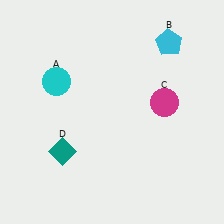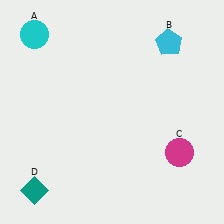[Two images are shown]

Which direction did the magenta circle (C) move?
The magenta circle (C) moved down.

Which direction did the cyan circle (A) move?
The cyan circle (A) moved up.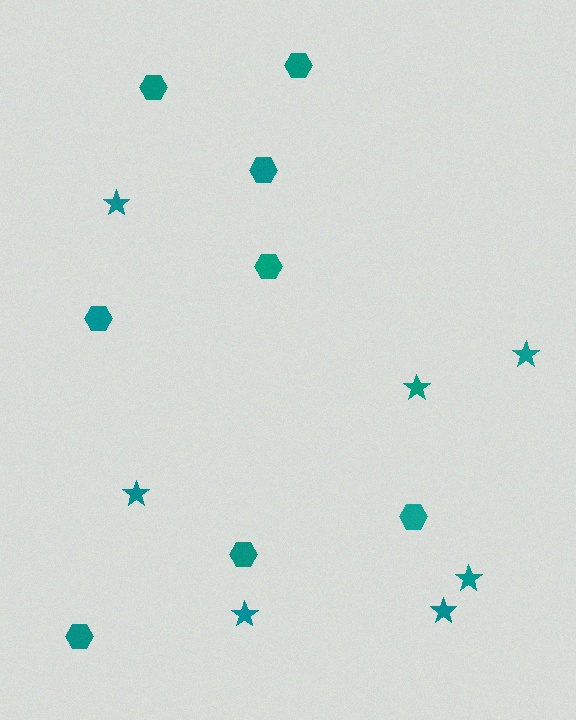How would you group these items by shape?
There are 2 groups: one group of stars (7) and one group of hexagons (8).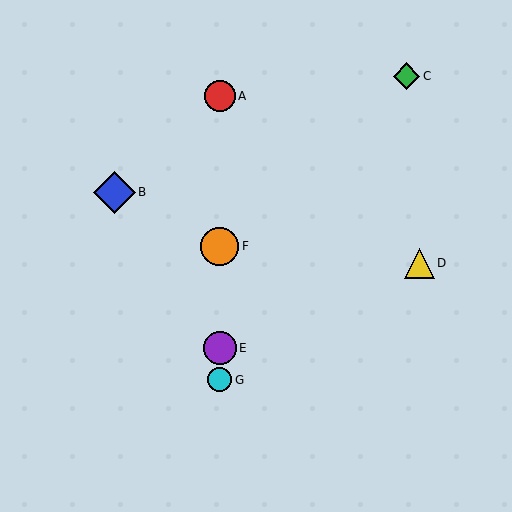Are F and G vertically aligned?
Yes, both are at x≈220.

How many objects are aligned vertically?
4 objects (A, E, F, G) are aligned vertically.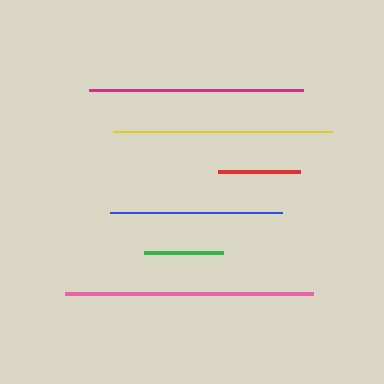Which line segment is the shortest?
The green line is the shortest at approximately 79 pixels.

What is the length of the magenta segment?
The magenta segment is approximately 214 pixels long.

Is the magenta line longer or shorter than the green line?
The magenta line is longer than the green line.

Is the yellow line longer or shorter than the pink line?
The pink line is longer than the yellow line.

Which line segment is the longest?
The pink line is the longest at approximately 248 pixels.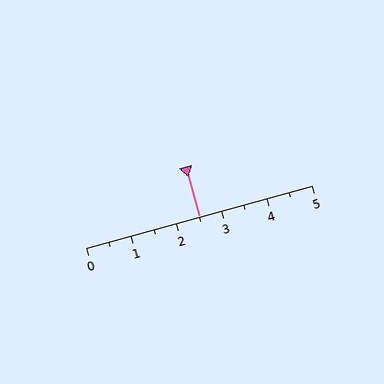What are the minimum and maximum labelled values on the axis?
The axis runs from 0 to 5.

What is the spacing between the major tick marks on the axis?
The major ticks are spaced 1 apart.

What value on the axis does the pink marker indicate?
The marker indicates approximately 2.5.